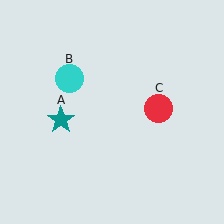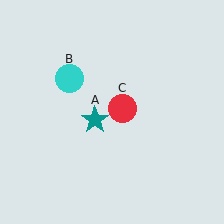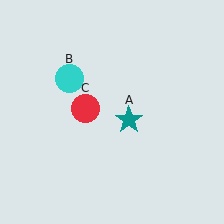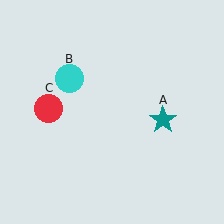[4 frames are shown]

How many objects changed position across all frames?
2 objects changed position: teal star (object A), red circle (object C).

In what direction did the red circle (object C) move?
The red circle (object C) moved left.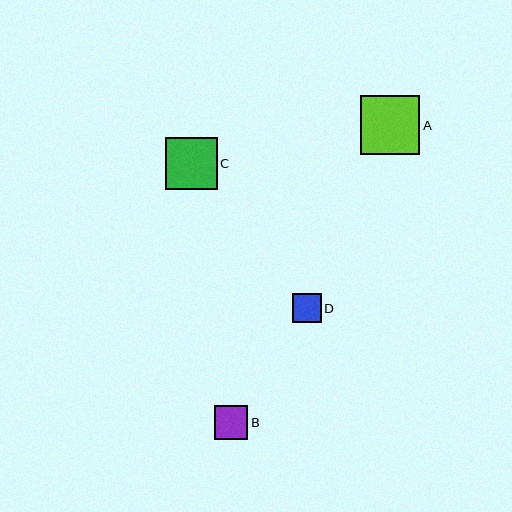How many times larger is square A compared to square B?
Square A is approximately 1.7 times the size of square B.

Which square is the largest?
Square A is the largest with a size of approximately 59 pixels.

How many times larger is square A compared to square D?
Square A is approximately 2.0 times the size of square D.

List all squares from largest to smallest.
From largest to smallest: A, C, B, D.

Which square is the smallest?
Square D is the smallest with a size of approximately 29 pixels.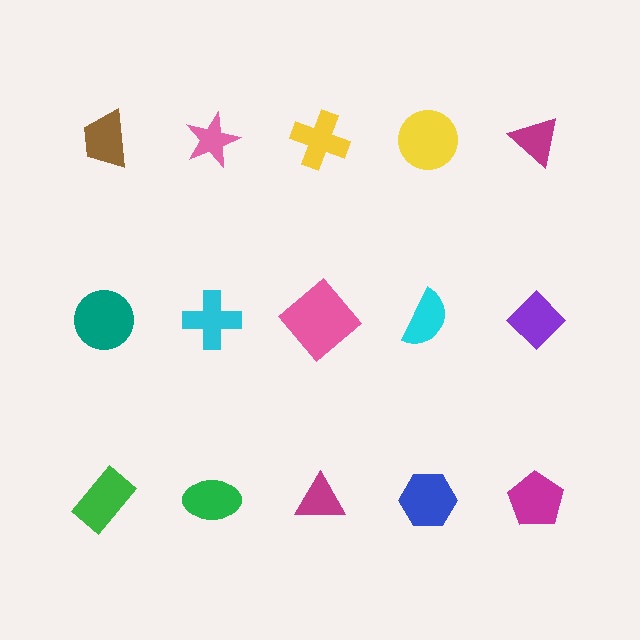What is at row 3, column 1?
A green rectangle.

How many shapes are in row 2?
5 shapes.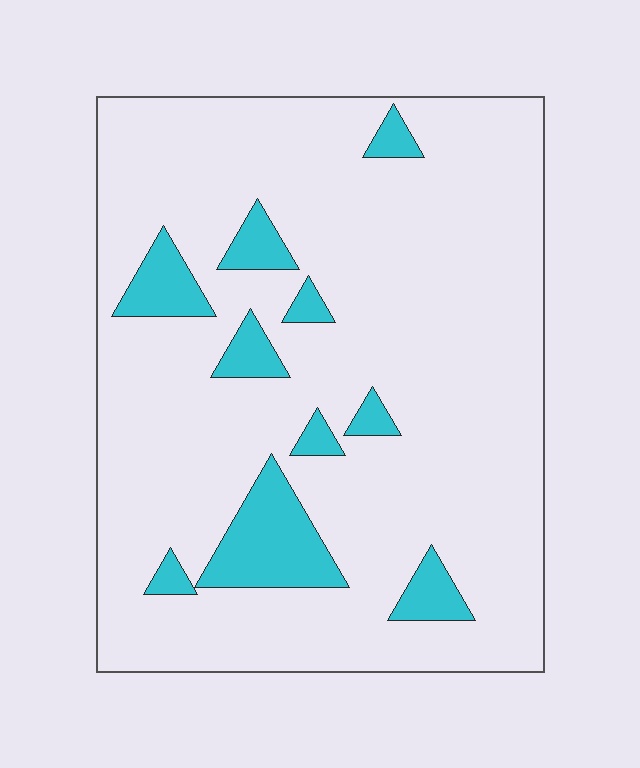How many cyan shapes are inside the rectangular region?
10.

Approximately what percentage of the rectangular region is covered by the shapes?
Approximately 10%.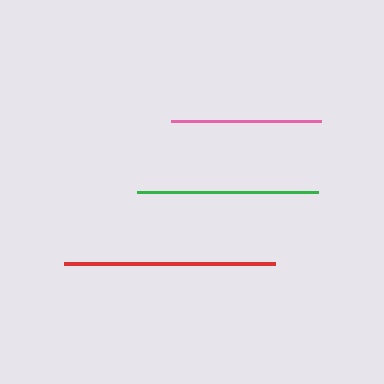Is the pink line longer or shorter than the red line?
The red line is longer than the pink line.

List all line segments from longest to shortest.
From longest to shortest: red, green, pink.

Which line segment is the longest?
The red line is the longest at approximately 211 pixels.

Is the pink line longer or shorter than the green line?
The green line is longer than the pink line.